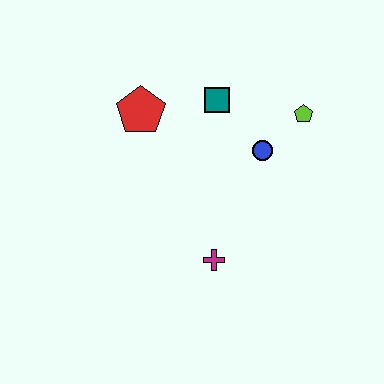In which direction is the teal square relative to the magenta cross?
The teal square is above the magenta cross.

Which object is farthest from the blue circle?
The red pentagon is farthest from the blue circle.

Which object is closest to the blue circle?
The lime pentagon is closest to the blue circle.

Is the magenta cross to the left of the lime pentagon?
Yes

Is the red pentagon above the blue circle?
Yes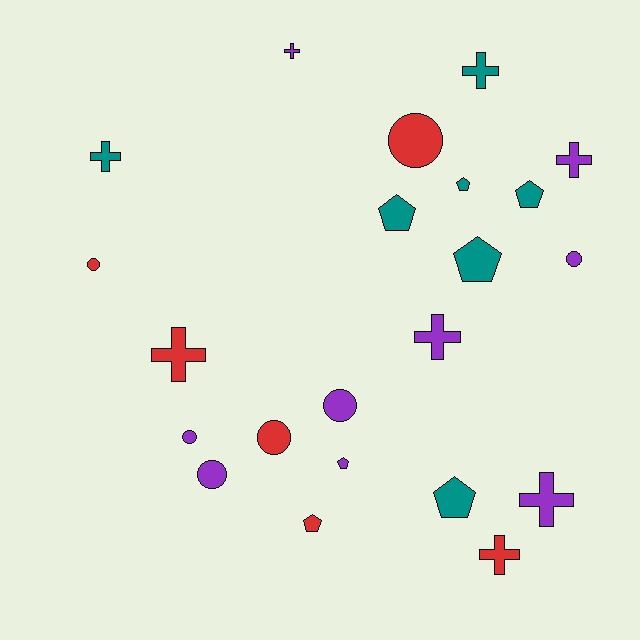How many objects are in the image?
There are 22 objects.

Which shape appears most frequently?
Cross, with 8 objects.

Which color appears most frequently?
Purple, with 9 objects.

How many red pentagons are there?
There is 1 red pentagon.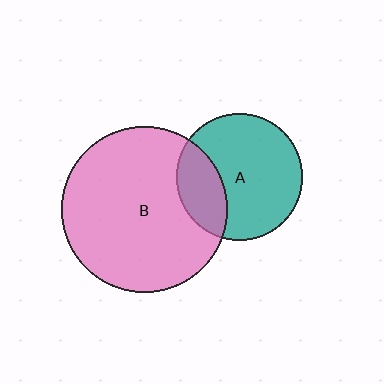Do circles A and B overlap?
Yes.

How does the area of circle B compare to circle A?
Approximately 1.7 times.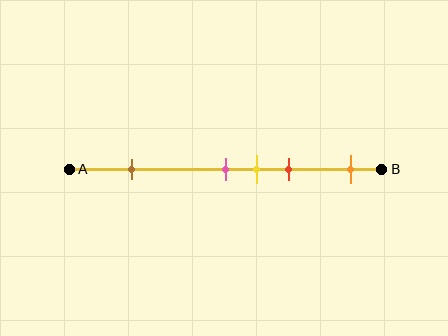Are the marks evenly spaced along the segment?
No, the marks are not evenly spaced.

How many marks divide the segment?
There are 5 marks dividing the segment.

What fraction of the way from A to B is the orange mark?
The orange mark is approximately 90% (0.9) of the way from A to B.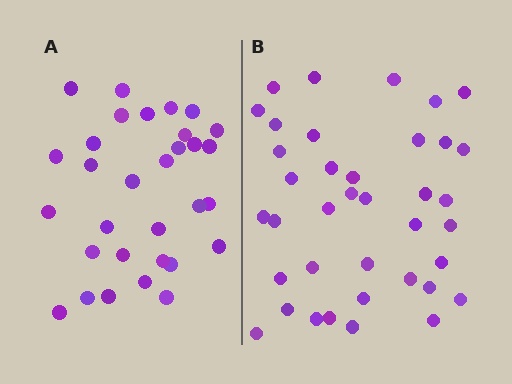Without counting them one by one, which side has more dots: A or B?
Region B (the right region) has more dots.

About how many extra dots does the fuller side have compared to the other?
Region B has roughly 8 or so more dots than region A.